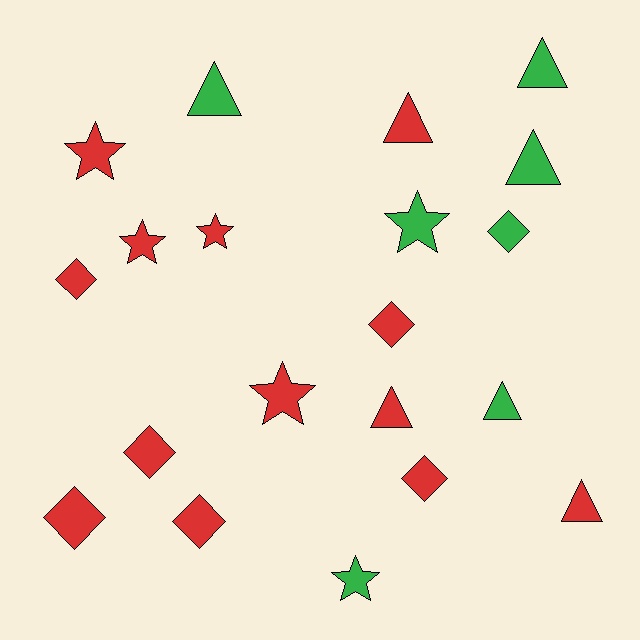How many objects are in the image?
There are 20 objects.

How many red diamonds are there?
There are 6 red diamonds.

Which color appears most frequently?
Red, with 13 objects.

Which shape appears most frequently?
Diamond, with 7 objects.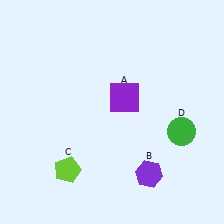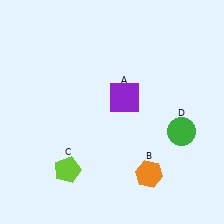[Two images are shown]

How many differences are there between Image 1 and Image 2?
There is 1 difference between the two images.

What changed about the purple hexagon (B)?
In Image 1, B is purple. In Image 2, it changed to orange.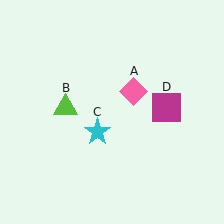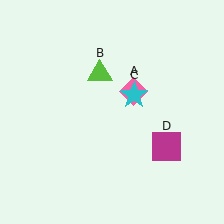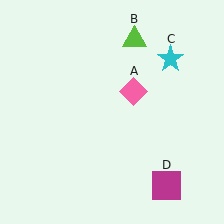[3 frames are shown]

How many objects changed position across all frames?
3 objects changed position: lime triangle (object B), cyan star (object C), magenta square (object D).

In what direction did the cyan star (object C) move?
The cyan star (object C) moved up and to the right.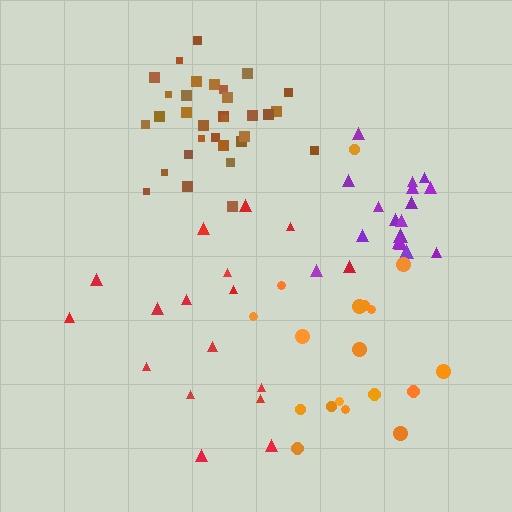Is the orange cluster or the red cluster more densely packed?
Orange.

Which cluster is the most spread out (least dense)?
Red.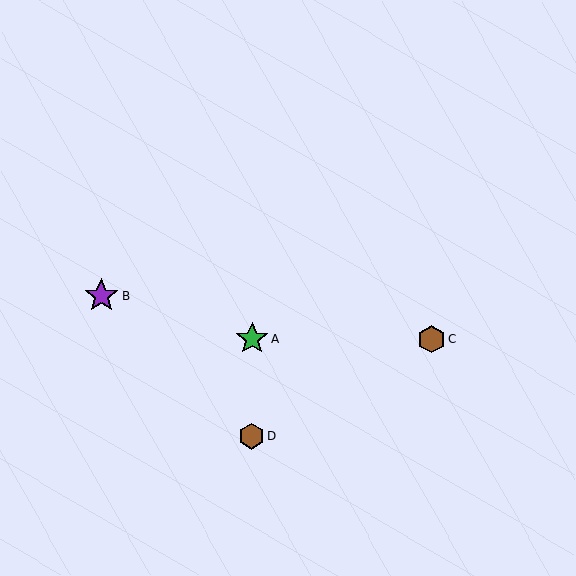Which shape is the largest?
The purple star (labeled B) is the largest.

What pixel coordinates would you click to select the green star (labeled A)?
Click at (252, 339) to select the green star A.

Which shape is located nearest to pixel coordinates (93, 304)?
The purple star (labeled B) at (101, 296) is nearest to that location.